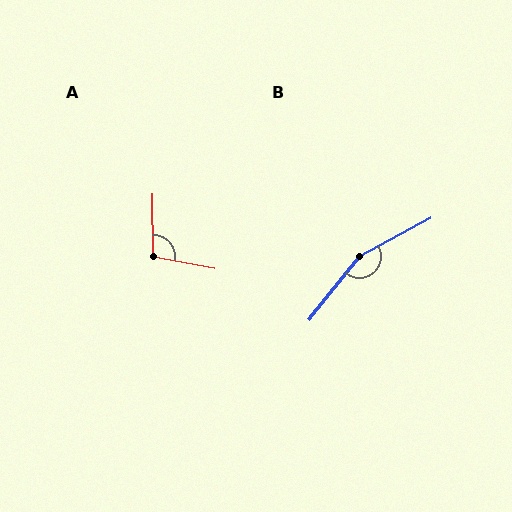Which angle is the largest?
B, at approximately 157 degrees.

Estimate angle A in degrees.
Approximately 101 degrees.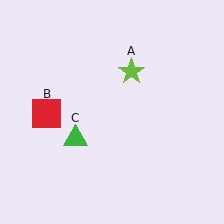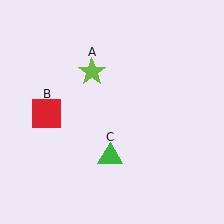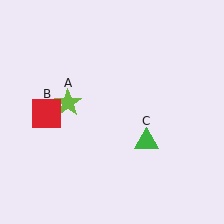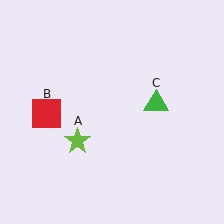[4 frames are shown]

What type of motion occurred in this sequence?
The lime star (object A), green triangle (object C) rotated counterclockwise around the center of the scene.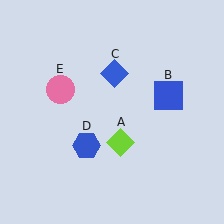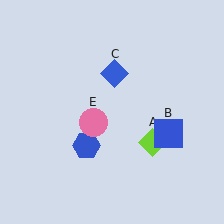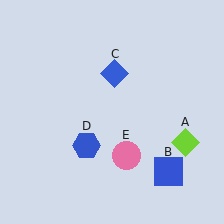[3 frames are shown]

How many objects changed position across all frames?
3 objects changed position: lime diamond (object A), blue square (object B), pink circle (object E).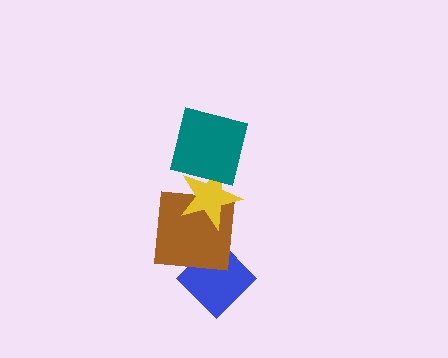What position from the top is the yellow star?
The yellow star is 2nd from the top.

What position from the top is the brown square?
The brown square is 3rd from the top.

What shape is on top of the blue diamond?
The brown square is on top of the blue diamond.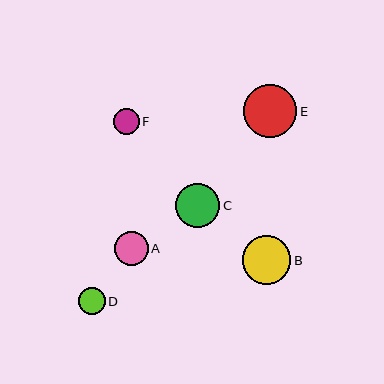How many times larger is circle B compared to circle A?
Circle B is approximately 1.4 times the size of circle A.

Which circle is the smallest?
Circle D is the smallest with a size of approximately 26 pixels.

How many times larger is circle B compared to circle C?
Circle B is approximately 1.1 times the size of circle C.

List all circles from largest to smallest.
From largest to smallest: E, B, C, A, F, D.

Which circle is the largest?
Circle E is the largest with a size of approximately 53 pixels.